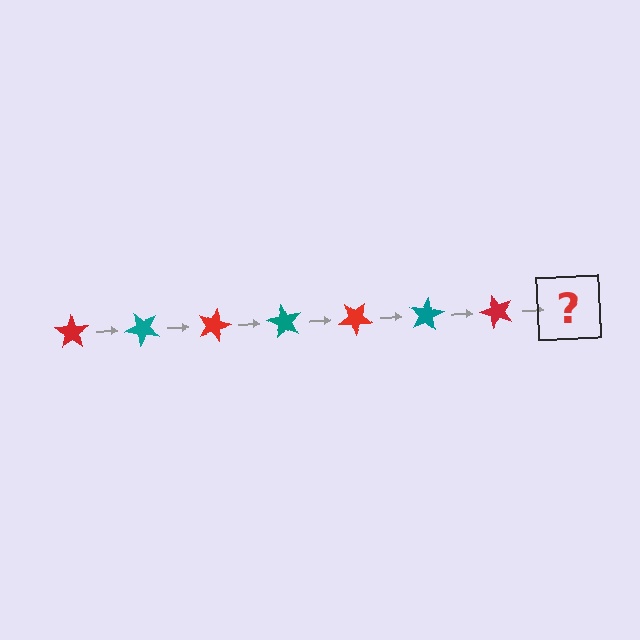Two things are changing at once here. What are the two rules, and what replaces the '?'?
The two rules are that it rotates 45 degrees each step and the color cycles through red and teal. The '?' should be a teal star, rotated 315 degrees from the start.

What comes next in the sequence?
The next element should be a teal star, rotated 315 degrees from the start.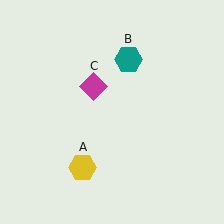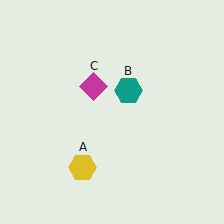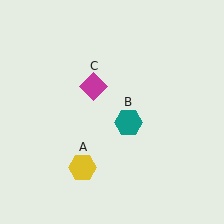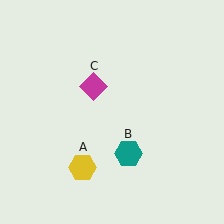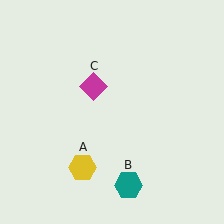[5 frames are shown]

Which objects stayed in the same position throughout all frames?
Yellow hexagon (object A) and magenta diamond (object C) remained stationary.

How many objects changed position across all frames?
1 object changed position: teal hexagon (object B).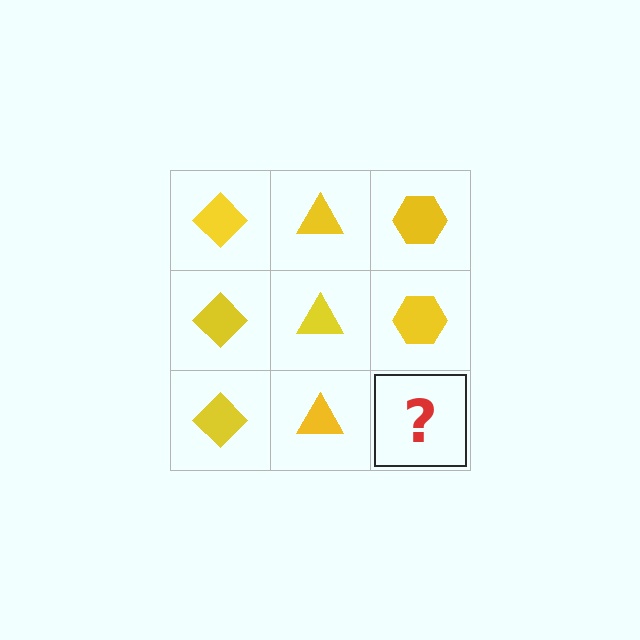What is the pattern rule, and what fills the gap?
The rule is that each column has a consistent shape. The gap should be filled with a yellow hexagon.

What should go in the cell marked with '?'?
The missing cell should contain a yellow hexagon.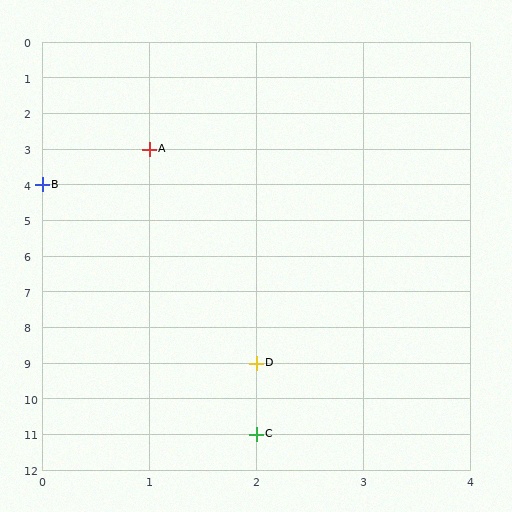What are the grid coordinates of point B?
Point B is at grid coordinates (0, 4).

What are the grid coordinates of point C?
Point C is at grid coordinates (2, 11).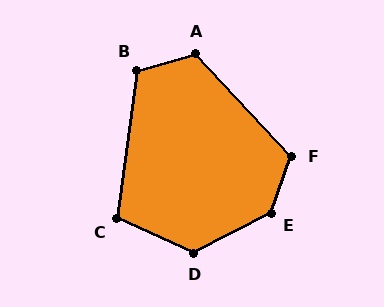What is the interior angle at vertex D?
Approximately 129 degrees (obtuse).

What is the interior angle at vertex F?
Approximately 118 degrees (obtuse).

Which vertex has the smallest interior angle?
C, at approximately 107 degrees.